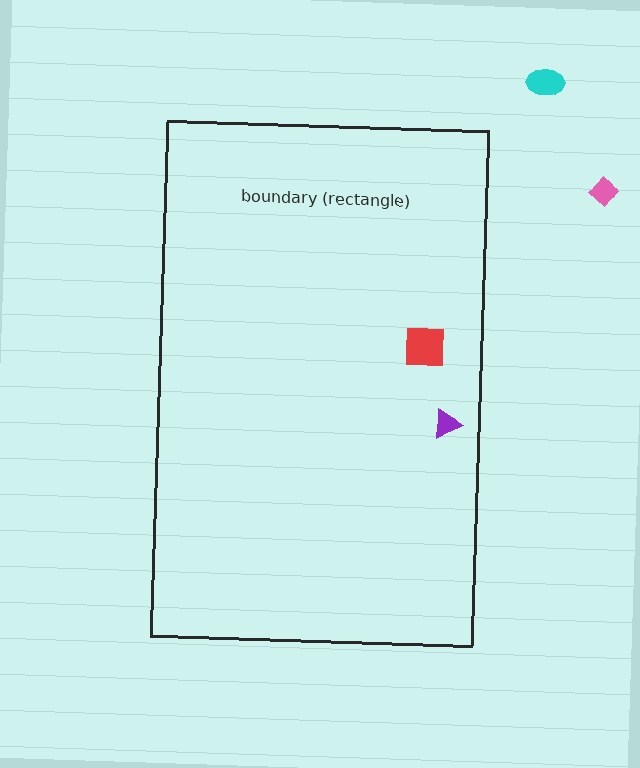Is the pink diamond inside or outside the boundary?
Outside.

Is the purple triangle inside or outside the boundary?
Inside.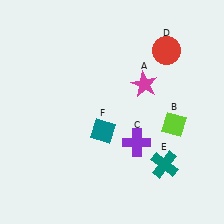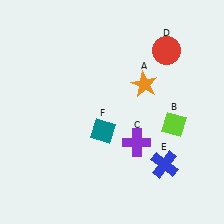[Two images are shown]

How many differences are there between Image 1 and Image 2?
There are 2 differences between the two images.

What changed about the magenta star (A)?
In Image 1, A is magenta. In Image 2, it changed to orange.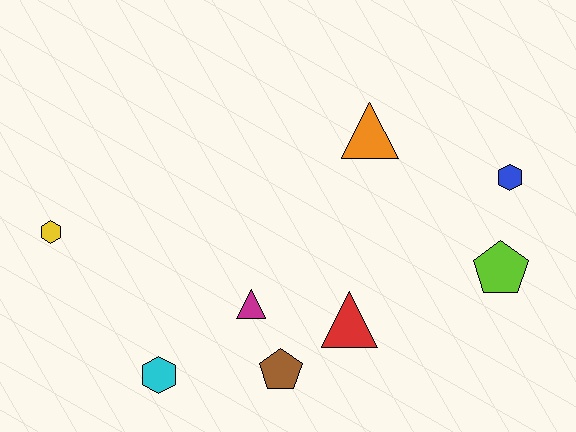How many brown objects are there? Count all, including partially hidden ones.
There is 1 brown object.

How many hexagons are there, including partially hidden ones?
There are 3 hexagons.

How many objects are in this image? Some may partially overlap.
There are 8 objects.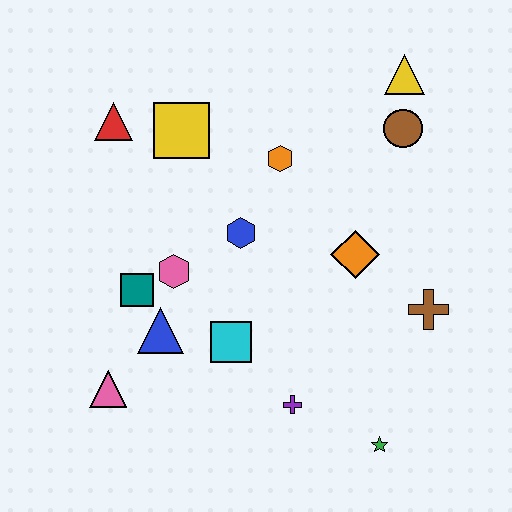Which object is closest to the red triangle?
The yellow square is closest to the red triangle.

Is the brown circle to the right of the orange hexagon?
Yes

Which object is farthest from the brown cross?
The red triangle is farthest from the brown cross.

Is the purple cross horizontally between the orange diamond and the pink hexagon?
Yes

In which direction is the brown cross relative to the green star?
The brown cross is above the green star.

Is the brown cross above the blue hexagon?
No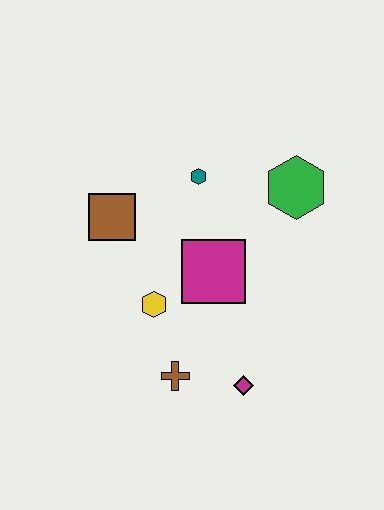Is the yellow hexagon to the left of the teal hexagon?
Yes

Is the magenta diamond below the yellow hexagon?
Yes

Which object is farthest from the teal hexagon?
The magenta diamond is farthest from the teal hexagon.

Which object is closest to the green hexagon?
The teal hexagon is closest to the green hexagon.